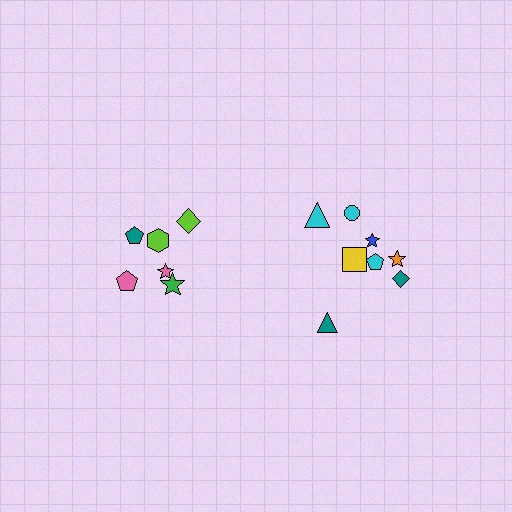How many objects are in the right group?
There are 8 objects.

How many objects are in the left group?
There are 6 objects.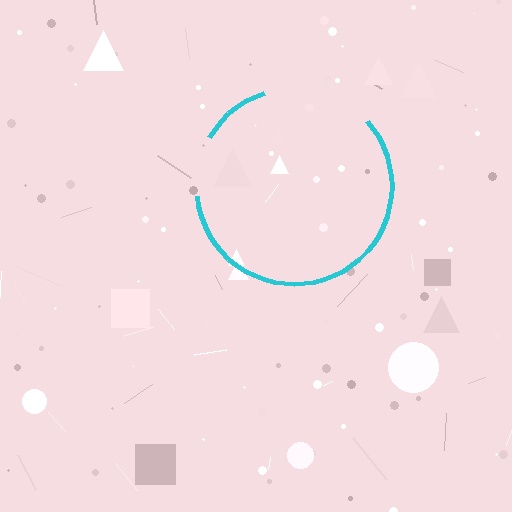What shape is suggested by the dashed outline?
The dashed outline suggests a circle.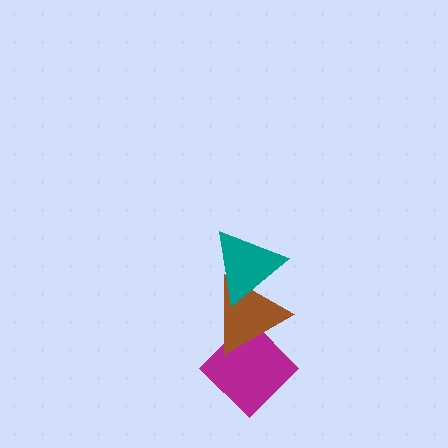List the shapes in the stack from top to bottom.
From top to bottom: the teal triangle, the brown triangle, the magenta diamond.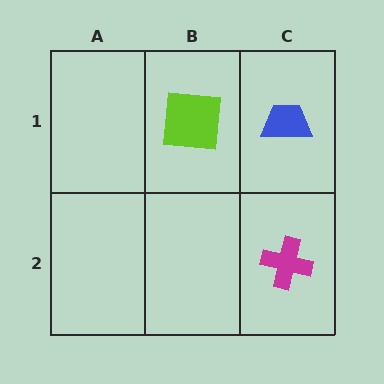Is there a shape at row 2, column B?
No, that cell is empty.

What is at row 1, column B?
A lime square.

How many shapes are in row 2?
1 shape.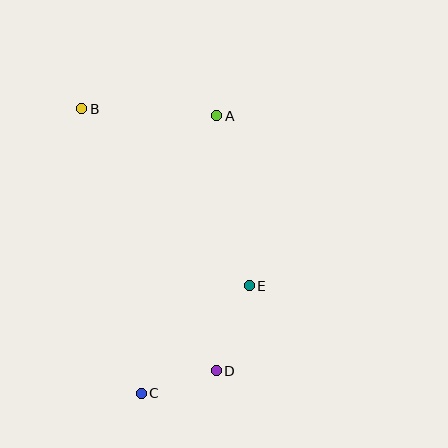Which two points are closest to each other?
Points C and D are closest to each other.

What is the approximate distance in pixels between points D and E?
The distance between D and E is approximately 91 pixels.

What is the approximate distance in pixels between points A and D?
The distance between A and D is approximately 255 pixels.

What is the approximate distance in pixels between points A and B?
The distance between A and B is approximately 135 pixels.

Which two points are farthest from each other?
Points B and D are farthest from each other.